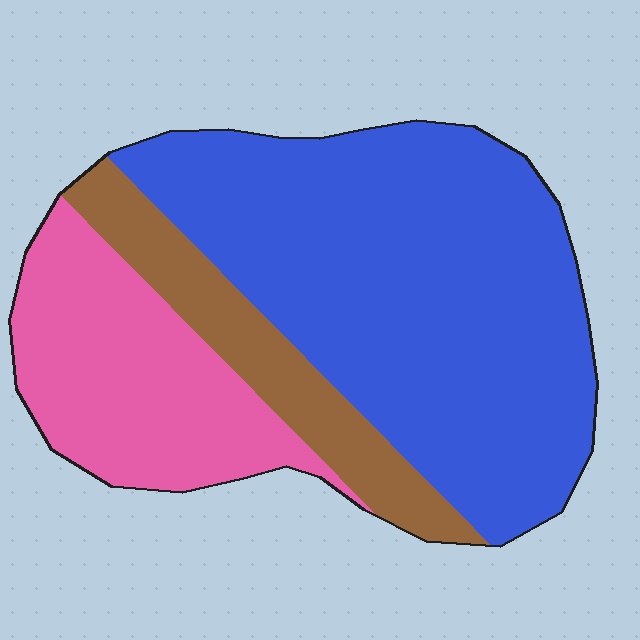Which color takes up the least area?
Brown, at roughly 15%.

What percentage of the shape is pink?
Pink covers around 25% of the shape.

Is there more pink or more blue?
Blue.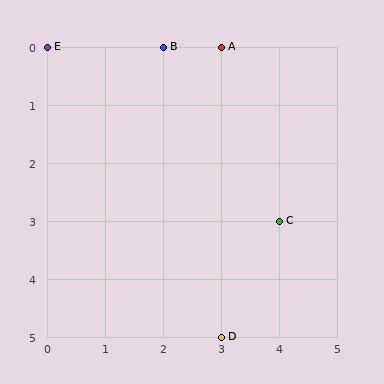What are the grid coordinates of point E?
Point E is at grid coordinates (0, 0).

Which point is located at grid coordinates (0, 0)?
Point E is at (0, 0).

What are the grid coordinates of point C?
Point C is at grid coordinates (4, 3).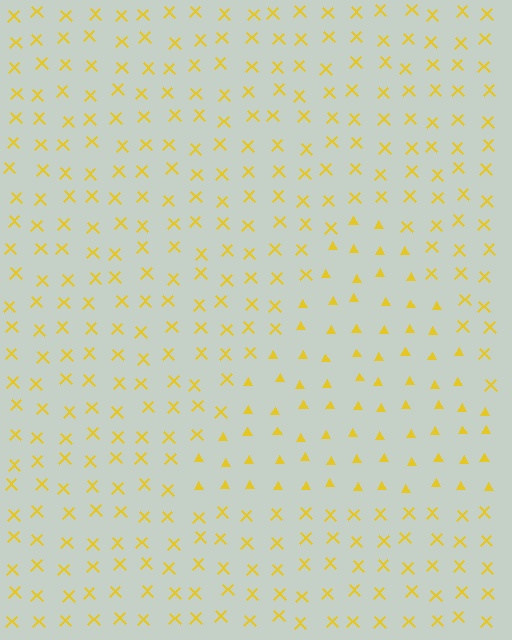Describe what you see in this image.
The image is filled with small yellow elements arranged in a uniform grid. A triangle-shaped region contains triangles, while the surrounding area contains X marks. The boundary is defined purely by the change in element shape.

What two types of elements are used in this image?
The image uses triangles inside the triangle region and X marks outside it.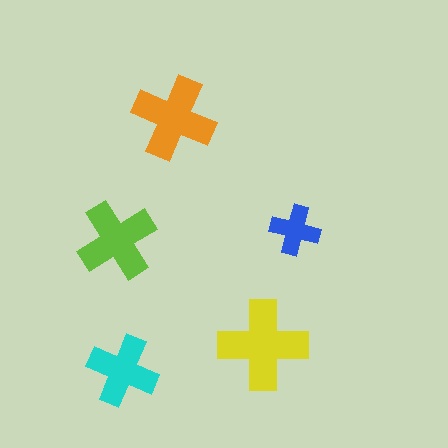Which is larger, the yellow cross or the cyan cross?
The yellow one.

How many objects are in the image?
There are 5 objects in the image.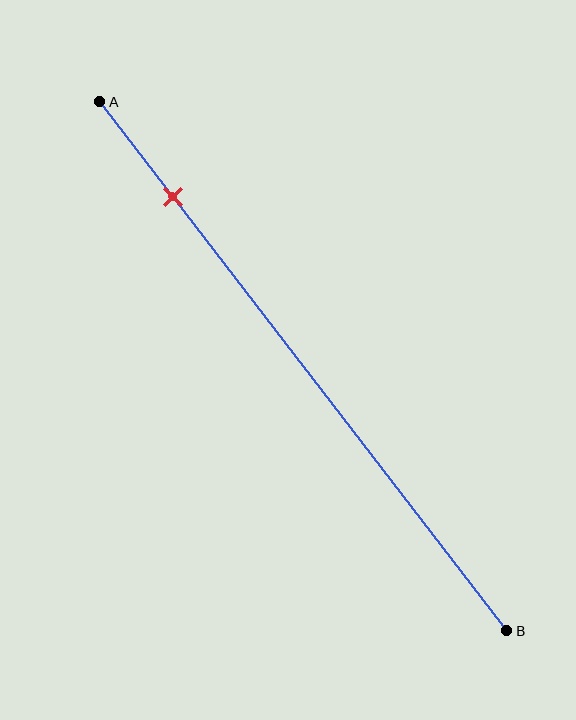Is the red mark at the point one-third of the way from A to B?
No, the mark is at about 20% from A, not at the 33% one-third point.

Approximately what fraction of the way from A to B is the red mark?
The red mark is approximately 20% of the way from A to B.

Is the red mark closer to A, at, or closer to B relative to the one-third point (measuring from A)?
The red mark is closer to point A than the one-third point of segment AB.